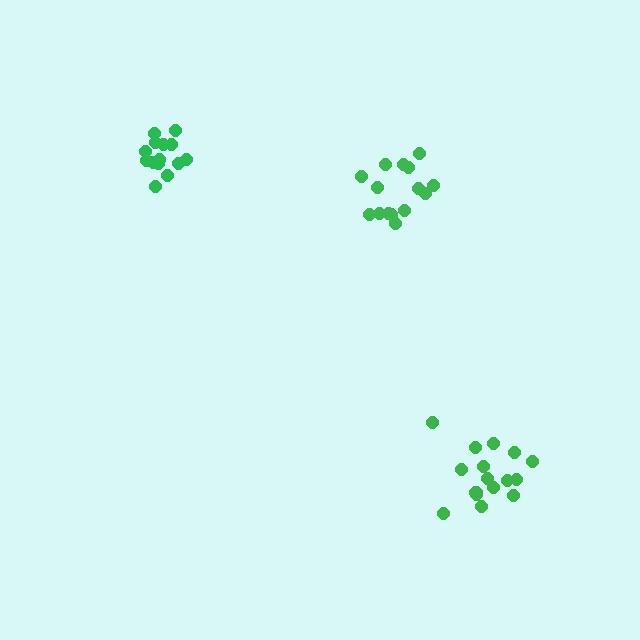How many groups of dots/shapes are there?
There are 3 groups.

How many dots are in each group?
Group 1: 14 dots, Group 2: 15 dots, Group 3: 17 dots (46 total).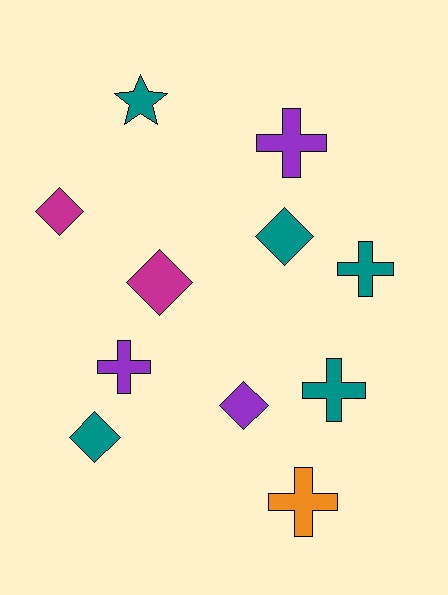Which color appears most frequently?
Teal, with 5 objects.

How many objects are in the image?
There are 11 objects.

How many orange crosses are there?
There is 1 orange cross.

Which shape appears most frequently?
Cross, with 5 objects.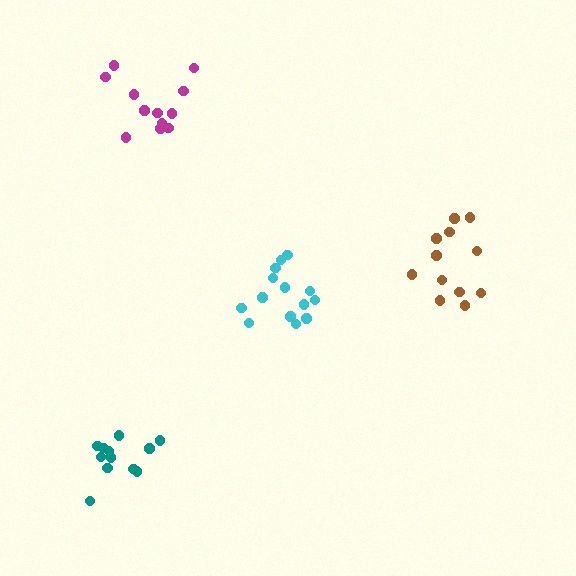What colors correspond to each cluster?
The clusters are colored: brown, magenta, cyan, teal.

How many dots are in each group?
Group 1: 12 dots, Group 2: 12 dots, Group 3: 14 dots, Group 4: 12 dots (50 total).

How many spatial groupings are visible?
There are 4 spatial groupings.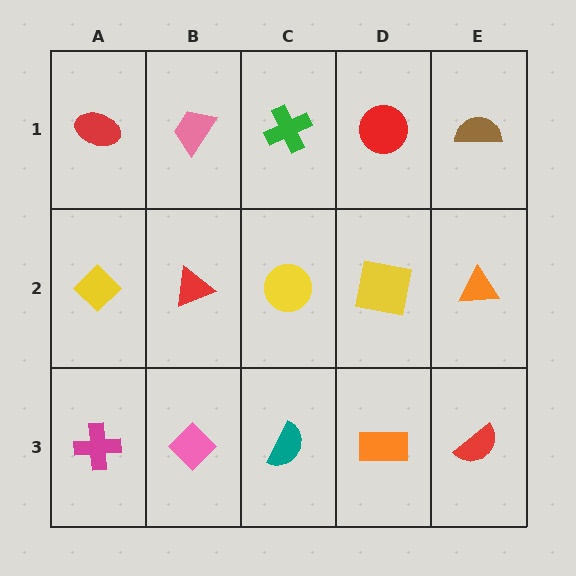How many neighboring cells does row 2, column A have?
3.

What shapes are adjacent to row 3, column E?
An orange triangle (row 2, column E), an orange rectangle (row 3, column D).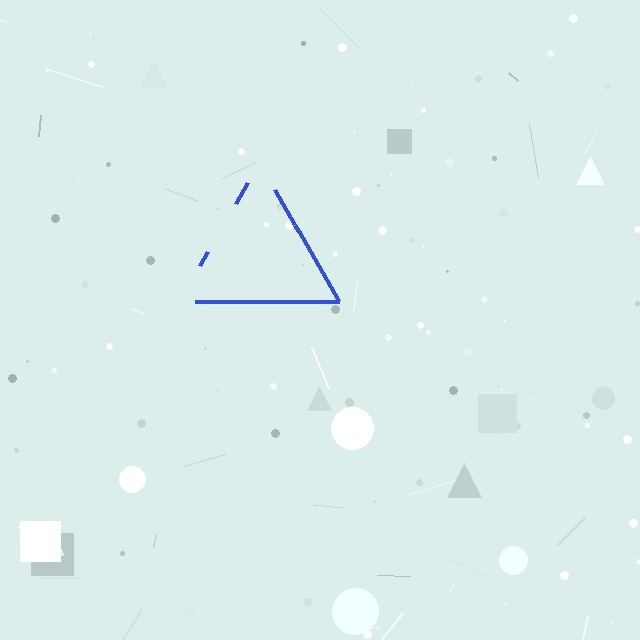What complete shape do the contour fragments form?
The contour fragments form a triangle.